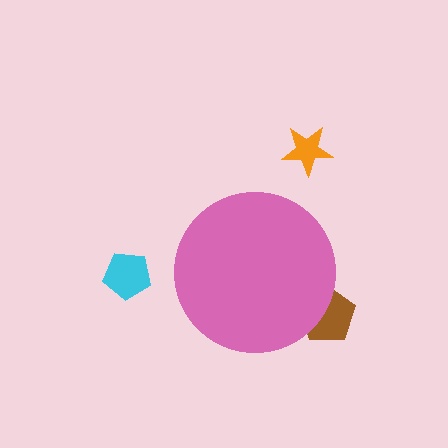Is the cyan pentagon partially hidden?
No, the cyan pentagon is fully visible.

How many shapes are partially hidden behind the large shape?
1 shape is partially hidden.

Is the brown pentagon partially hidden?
Yes, the brown pentagon is partially hidden behind the pink circle.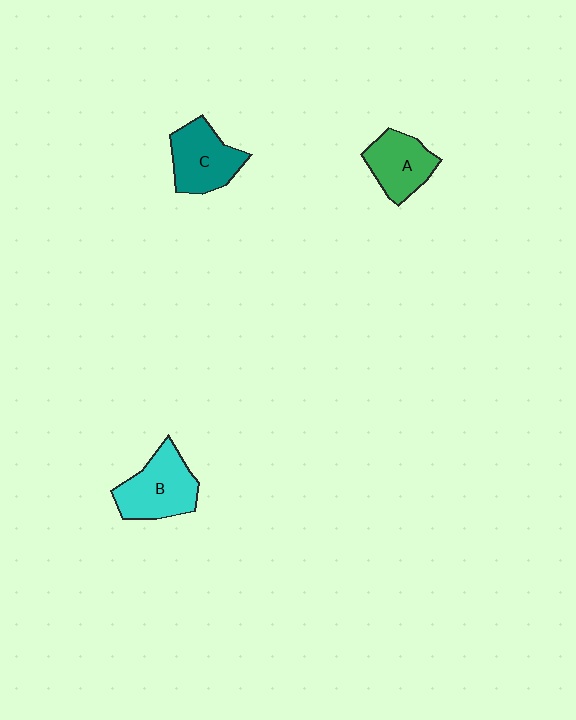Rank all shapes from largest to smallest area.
From largest to smallest: B (cyan), C (teal), A (green).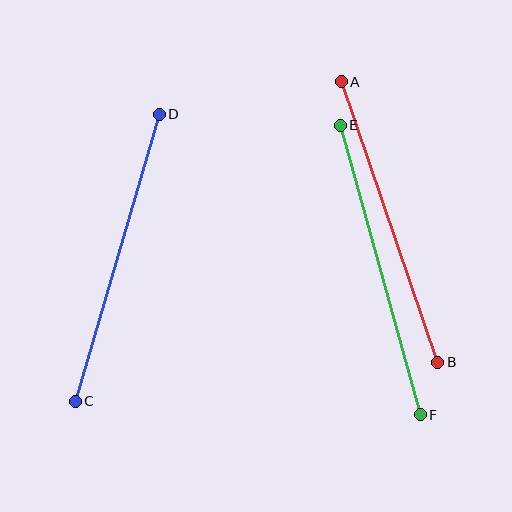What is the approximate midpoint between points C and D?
The midpoint is at approximately (117, 258) pixels.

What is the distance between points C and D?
The distance is approximately 299 pixels.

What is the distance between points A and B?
The distance is approximately 296 pixels.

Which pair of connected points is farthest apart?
Points E and F are farthest apart.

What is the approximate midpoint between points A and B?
The midpoint is at approximately (390, 222) pixels.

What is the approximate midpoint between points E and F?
The midpoint is at approximately (380, 270) pixels.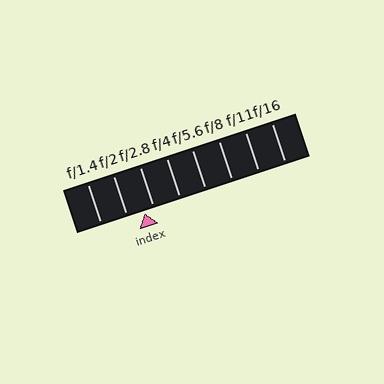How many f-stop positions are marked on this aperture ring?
There are 8 f-stop positions marked.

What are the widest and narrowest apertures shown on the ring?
The widest aperture shown is f/1.4 and the narrowest is f/16.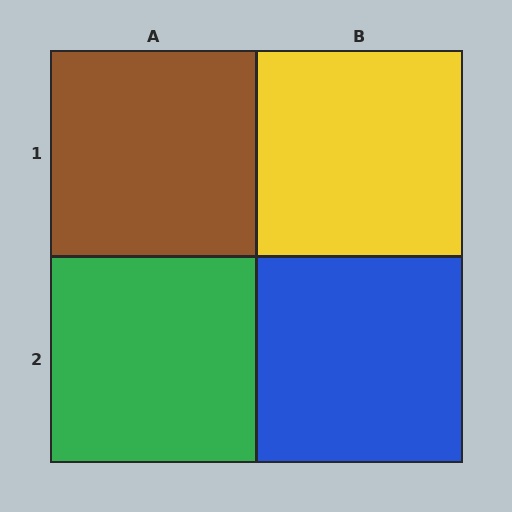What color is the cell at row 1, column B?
Yellow.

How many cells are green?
1 cell is green.